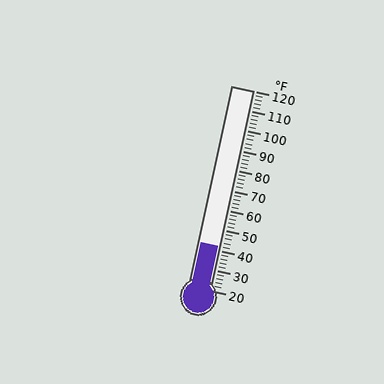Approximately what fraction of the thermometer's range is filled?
The thermometer is filled to approximately 20% of its range.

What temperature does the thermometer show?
The thermometer shows approximately 42°F.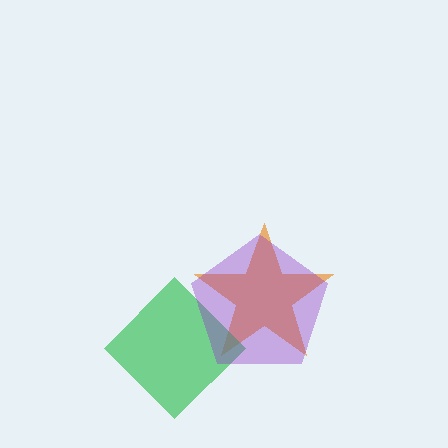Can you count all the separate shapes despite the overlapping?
Yes, there are 3 separate shapes.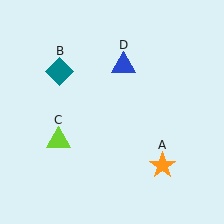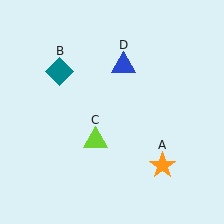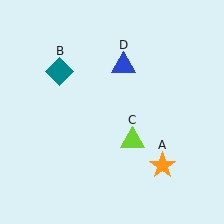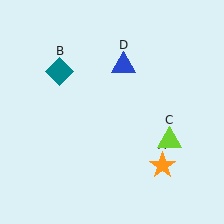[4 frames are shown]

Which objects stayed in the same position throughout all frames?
Orange star (object A) and teal diamond (object B) and blue triangle (object D) remained stationary.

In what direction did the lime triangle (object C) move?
The lime triangle (object C) moved right.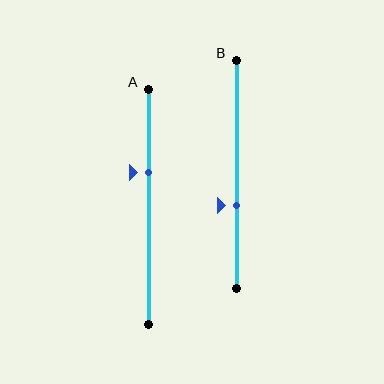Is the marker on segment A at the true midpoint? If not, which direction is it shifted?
No, the marker on segment A is shifted upward by about 15% of the segment length.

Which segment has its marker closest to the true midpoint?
Segment B has its marker closest to the true midpoint.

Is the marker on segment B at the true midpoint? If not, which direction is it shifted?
No, the marker on segment B is shifted downward by about 14% of the segment length.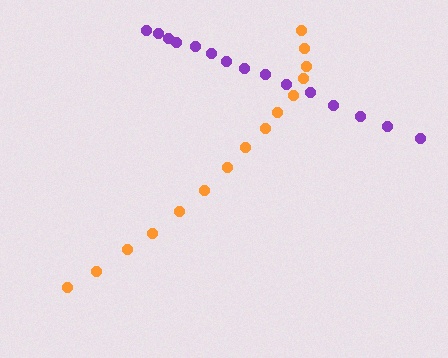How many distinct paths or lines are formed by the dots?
There are 2 distinct paths.